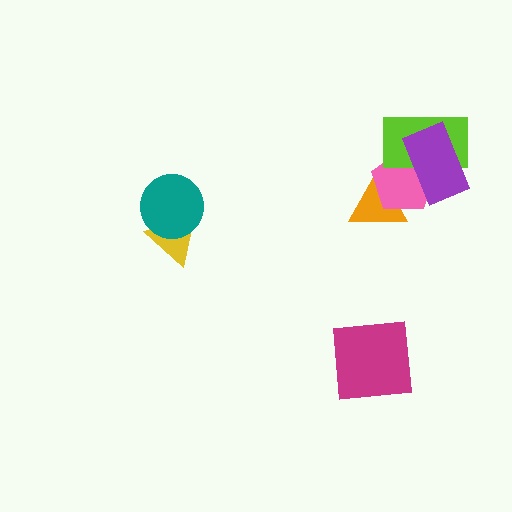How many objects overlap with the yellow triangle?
1 object overlaps with the yellow triangle.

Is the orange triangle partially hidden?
Yes, it is partially covered by another shape.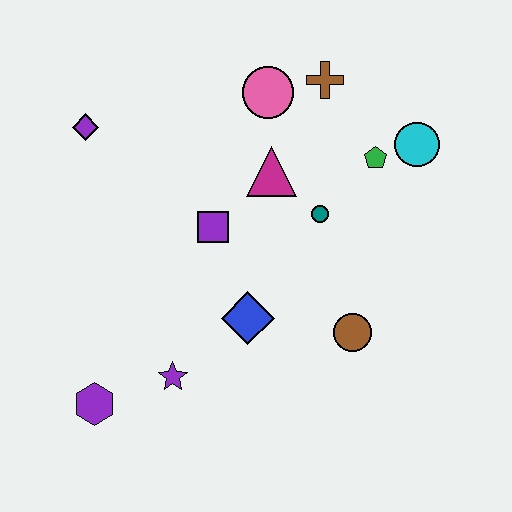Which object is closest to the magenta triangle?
The teal circle is closest to the magenta triangle.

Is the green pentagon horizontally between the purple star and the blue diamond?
No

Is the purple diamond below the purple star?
No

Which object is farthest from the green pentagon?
The purple hexagon is farthest from the green pentagon.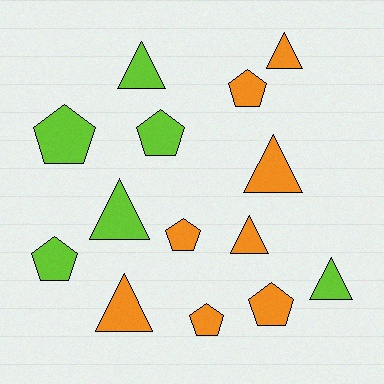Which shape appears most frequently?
Pentagon, with 7 objects.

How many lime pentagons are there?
There are 3 lime pentagons.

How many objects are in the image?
There are 14 objects.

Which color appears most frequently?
Orange, with 8 objects.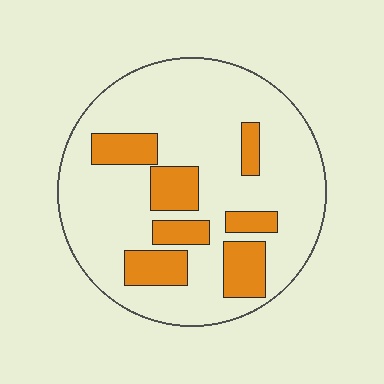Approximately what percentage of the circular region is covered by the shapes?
Approximately 20%.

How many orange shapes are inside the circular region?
7.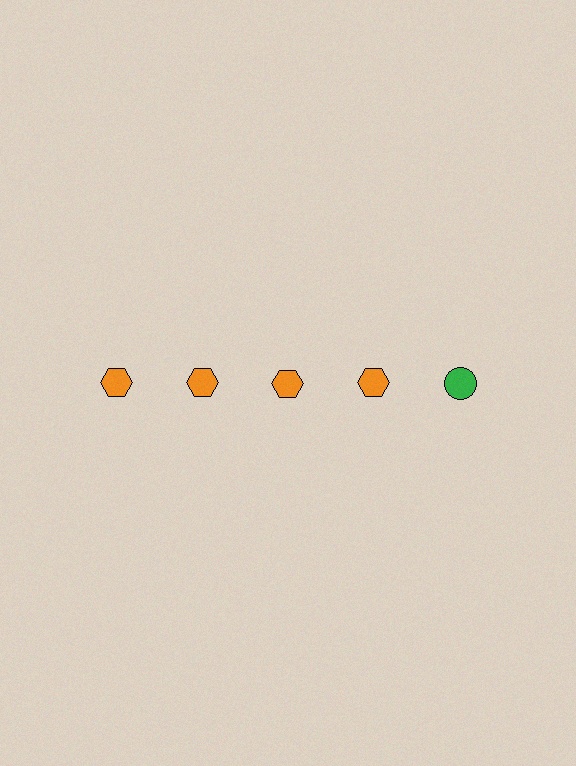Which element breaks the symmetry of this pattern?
The green circle in the top row, rightmost column breaks the symmetry. All other shapes are orange hexagons.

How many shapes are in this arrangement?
There are 5 shapes arranged in a grid pattern.